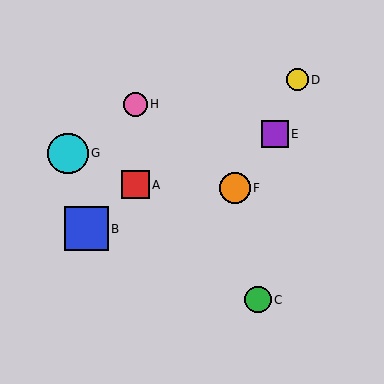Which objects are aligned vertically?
Objects A, H are aligned vertically.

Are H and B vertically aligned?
No, H is at x≈135 and B is at x≈86.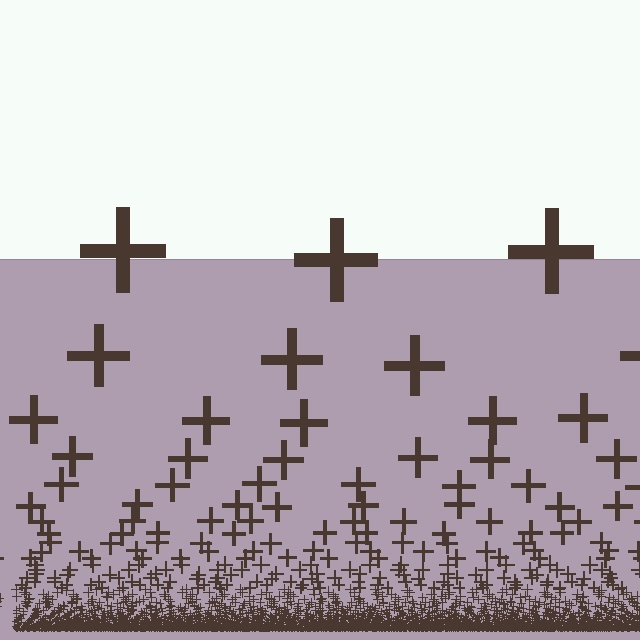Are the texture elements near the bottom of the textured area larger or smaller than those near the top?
Smaller. The gradient is inverted — elements near the bottom are smaller and denser.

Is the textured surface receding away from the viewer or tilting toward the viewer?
The surface appears to tilt toward the viewer. Texture elements get larger and sparser toward the top.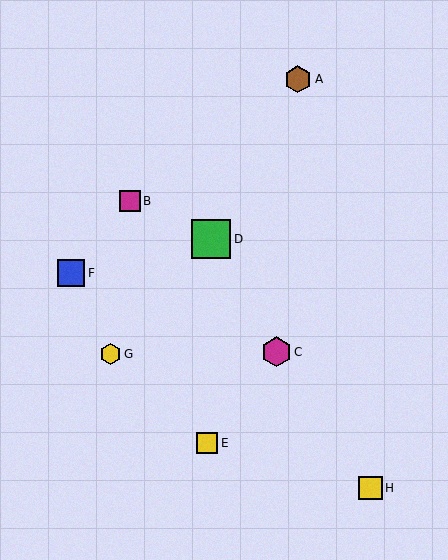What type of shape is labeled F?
Shape F is a blue square.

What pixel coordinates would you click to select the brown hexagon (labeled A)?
Click at (298, 79) to select the brown hexagon A.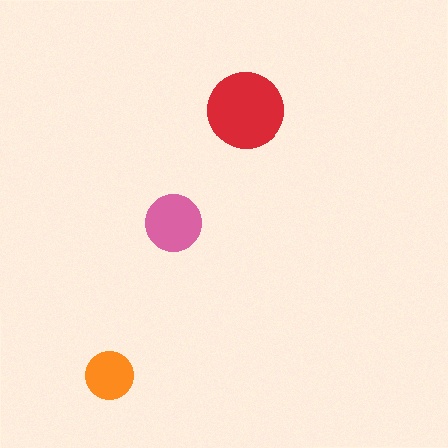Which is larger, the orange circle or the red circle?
The red one.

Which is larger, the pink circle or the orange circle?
The pink one.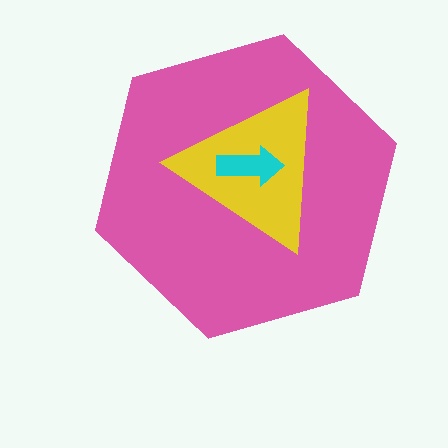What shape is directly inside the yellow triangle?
The cyan arrow.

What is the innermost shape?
The cyan arrow.